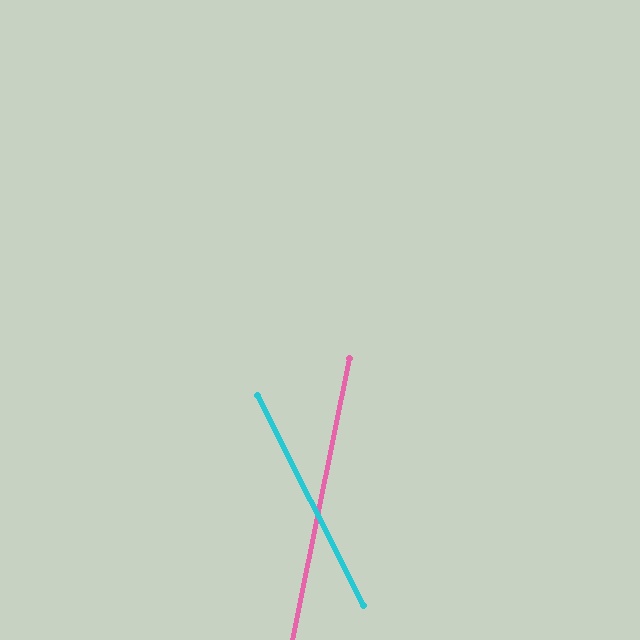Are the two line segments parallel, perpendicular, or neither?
Neither parallel nor perpendicular — they differ by about 38°.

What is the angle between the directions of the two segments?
Approximately 38 degrees.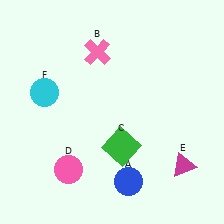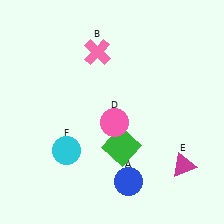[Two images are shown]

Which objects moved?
The objects that moved are: the pink circle (D), the cyan circle (F).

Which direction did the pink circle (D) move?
The pink circle (D) moved right.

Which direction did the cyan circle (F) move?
The cyan circle (F) moved down.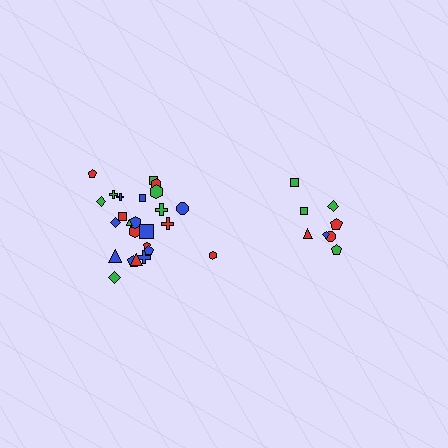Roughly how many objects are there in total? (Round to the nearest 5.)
Roughly 35 objects in total.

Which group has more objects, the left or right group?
The left group.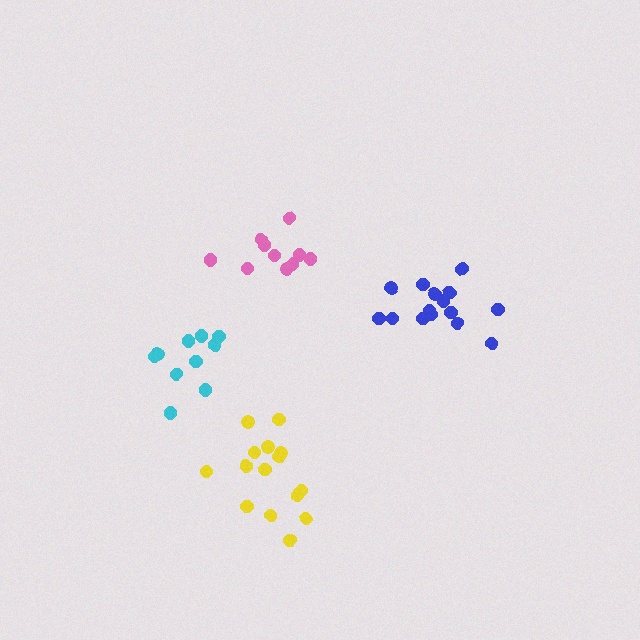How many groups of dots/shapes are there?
There are 4 groups.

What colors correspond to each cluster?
The clusters are colored: blue, cyan, yellow, pink.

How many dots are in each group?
Group 1: 15 dots, Group 2: 10 dots, Group 3: 15 dots, Group 4: 10 dots (50 total).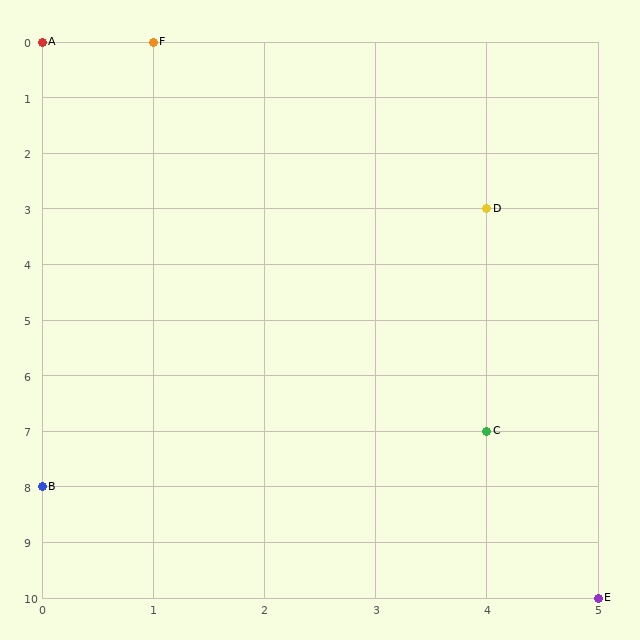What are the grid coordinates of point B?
Point B is at grid coordinates (0, 8).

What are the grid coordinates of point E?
Point E is at grid coordinates (5, 10).